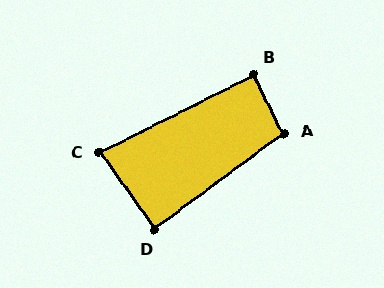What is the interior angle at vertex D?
Approximately 89 degrees (approximately right).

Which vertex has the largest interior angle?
A, at approximately 99 degrees.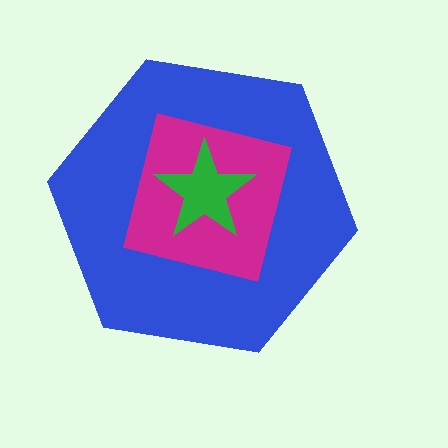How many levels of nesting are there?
3.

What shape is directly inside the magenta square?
The green star.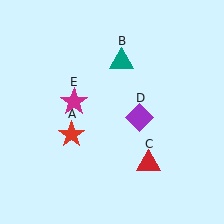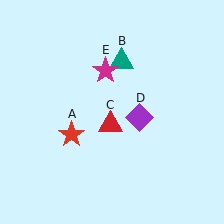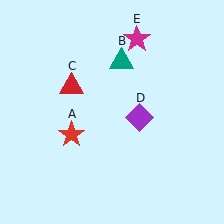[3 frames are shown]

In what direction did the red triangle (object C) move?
The red triangle (object C) moved up and to the left.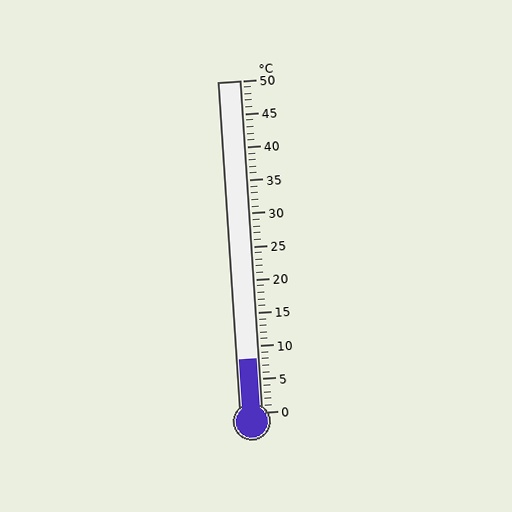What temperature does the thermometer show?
The thermometer shows approximately 8°C.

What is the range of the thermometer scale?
The thermometer scale ranges from 0°C to 50°C.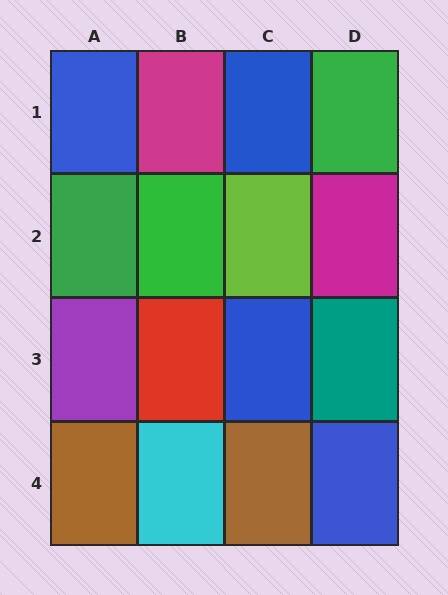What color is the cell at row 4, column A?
Brown.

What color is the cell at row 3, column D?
Teal.